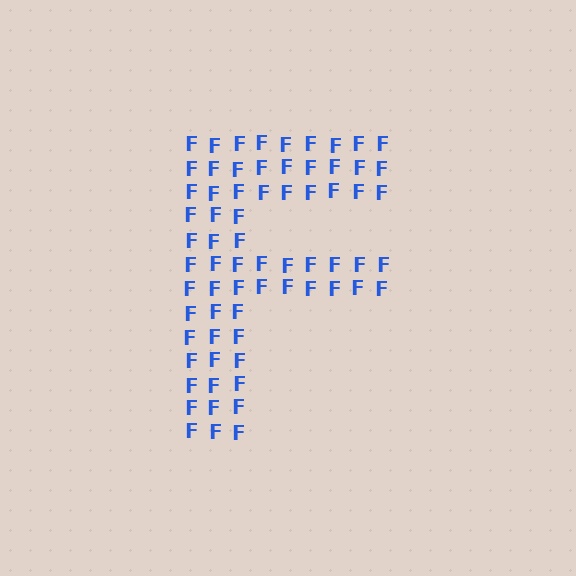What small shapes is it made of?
It is made of small letter F's.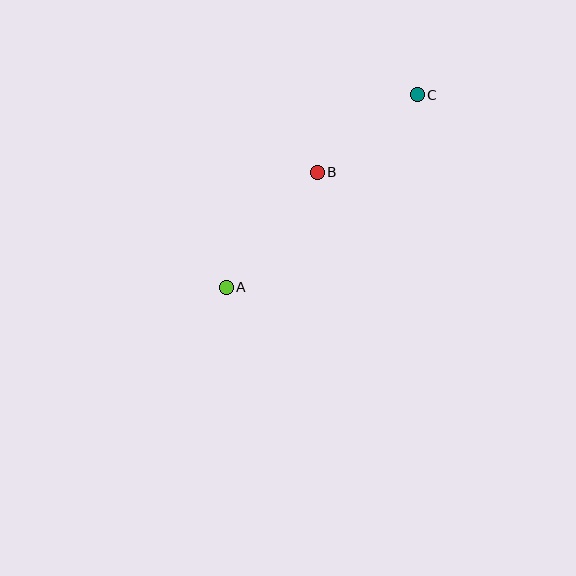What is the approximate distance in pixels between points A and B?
The distance between A and B is approximately 147 pixels.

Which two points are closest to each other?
Points B and C are closest to each other.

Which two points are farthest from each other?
Points A and C are farthest from each other.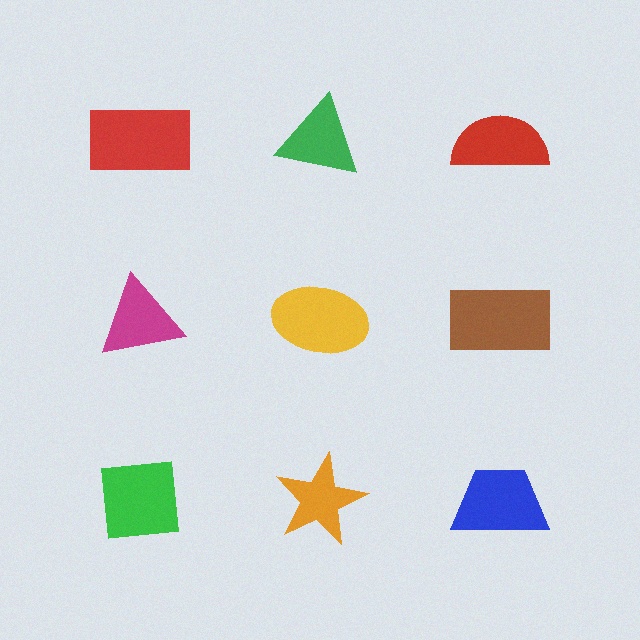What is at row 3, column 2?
An orange star.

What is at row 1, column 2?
A green triangle.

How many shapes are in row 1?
3 shapes.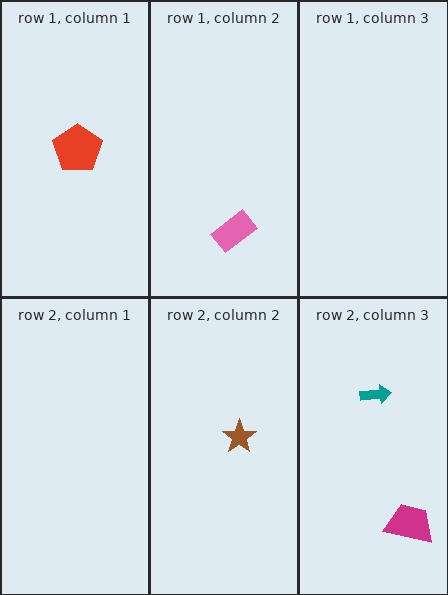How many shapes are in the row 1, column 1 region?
1.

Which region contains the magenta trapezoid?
The row 2, column 3 region.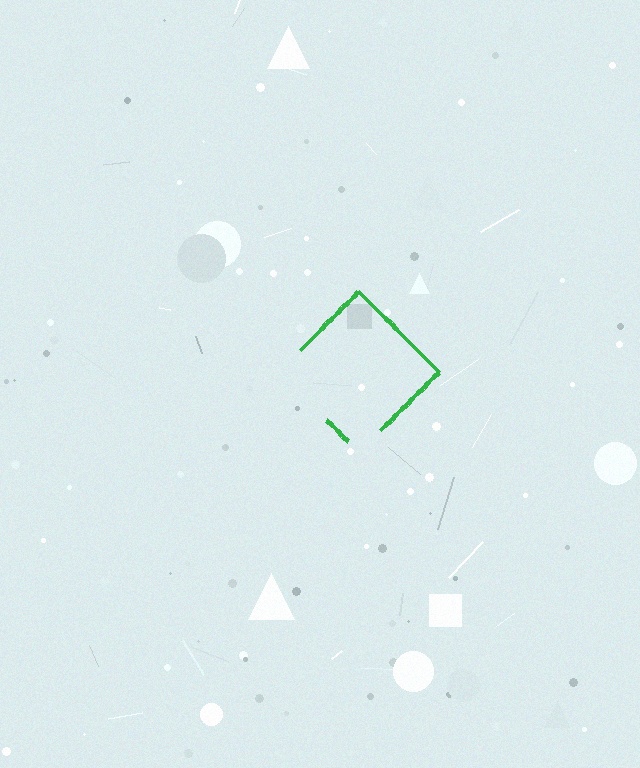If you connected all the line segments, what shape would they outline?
They would outline a diamond.